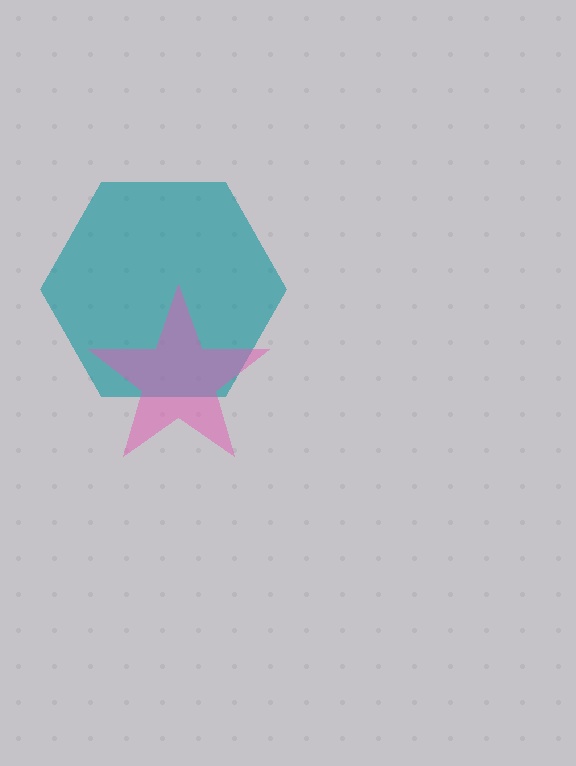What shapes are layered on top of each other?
The layered shapes are: a teal hexagon, a pink star.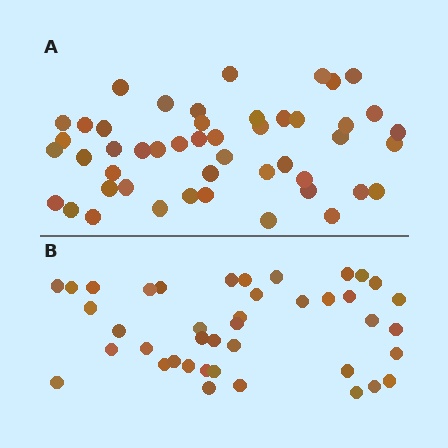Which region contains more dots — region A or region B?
Region A (the top region) has more dots.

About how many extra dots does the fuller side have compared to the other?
Region A has roughly 8 or so more dots than region B.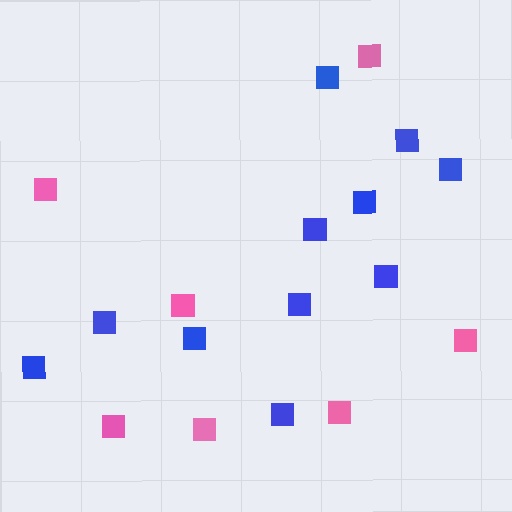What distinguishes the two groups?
There are 2 groups: one group of pink squares (7) and one group of blue squares (11).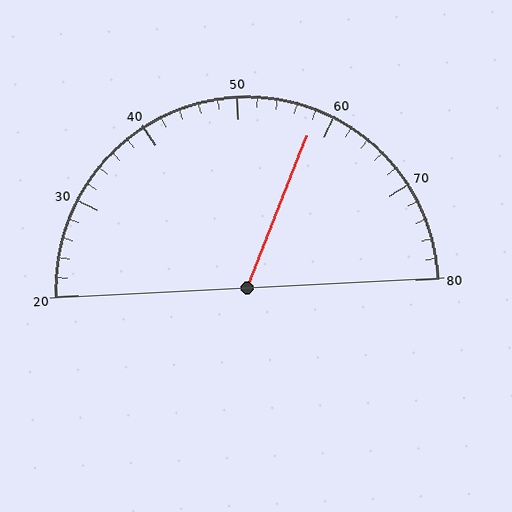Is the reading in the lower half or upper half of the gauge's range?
The reading is in the upper half of the range (20 to 80).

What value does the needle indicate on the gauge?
The needle indicates approximately 58.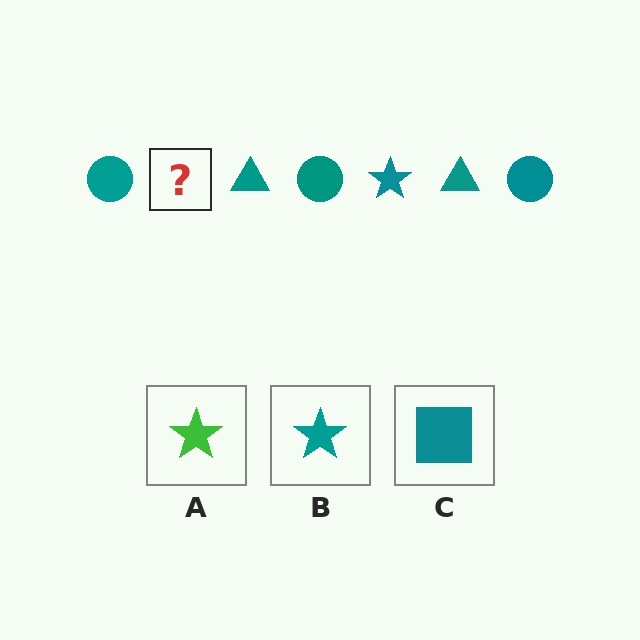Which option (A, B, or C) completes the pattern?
B.